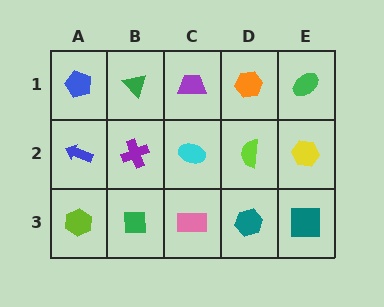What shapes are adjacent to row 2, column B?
A green triangle (row 1, column B), a green square (row 3, column B), a blue arrow (row 2, column A), a cyan ellipse (row 2, column C).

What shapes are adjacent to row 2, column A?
A blue pentagon (row 1, column A), a lime hexagon (row 3, column A), a purple cross (row 2, column B).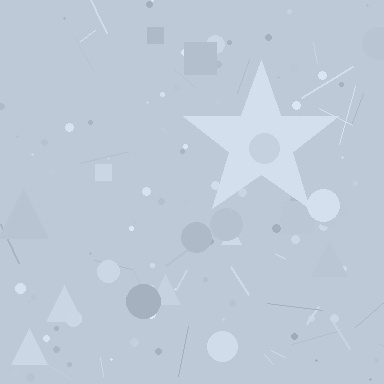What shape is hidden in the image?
A star is hidden in the image.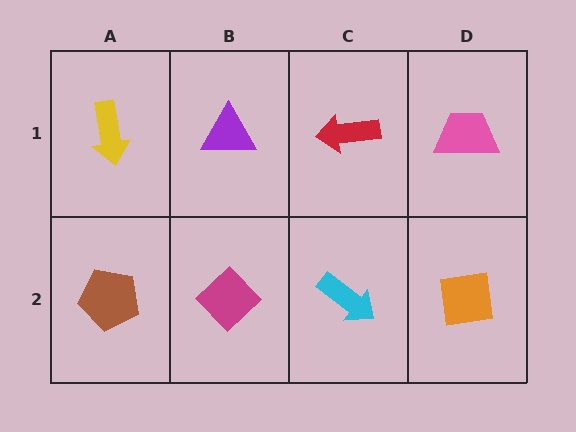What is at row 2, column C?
A cyan arrow.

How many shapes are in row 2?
4 shapes.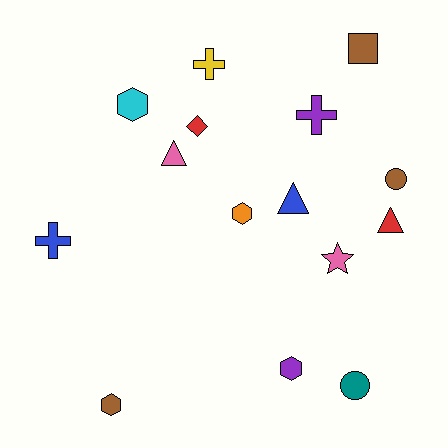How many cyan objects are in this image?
There is 1 cyan object.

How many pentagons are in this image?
There are no pentagons.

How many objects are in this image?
There are 15 objects.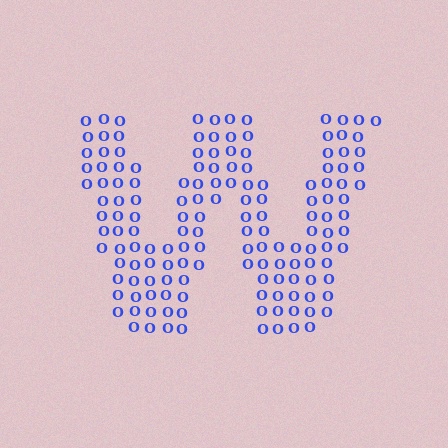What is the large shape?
The large shape is the letter W.